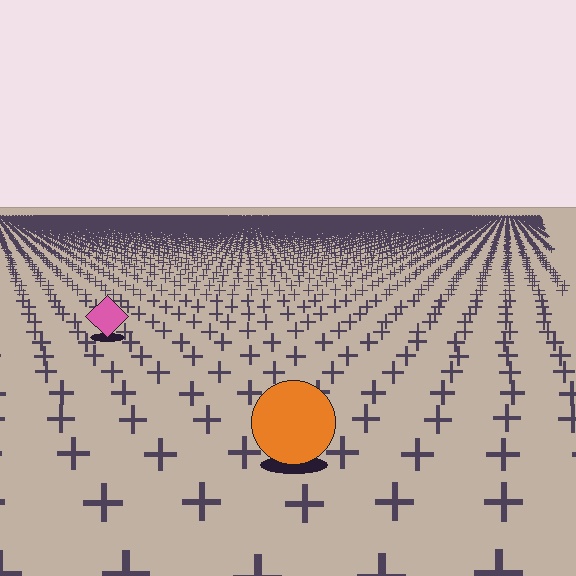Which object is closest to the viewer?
The orange circle is closest. The texture marks near it are larger and more spread out.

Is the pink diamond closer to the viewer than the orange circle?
No. The orange circle is closer — you can tell from the texture gradient: the ground texture is coarser near it.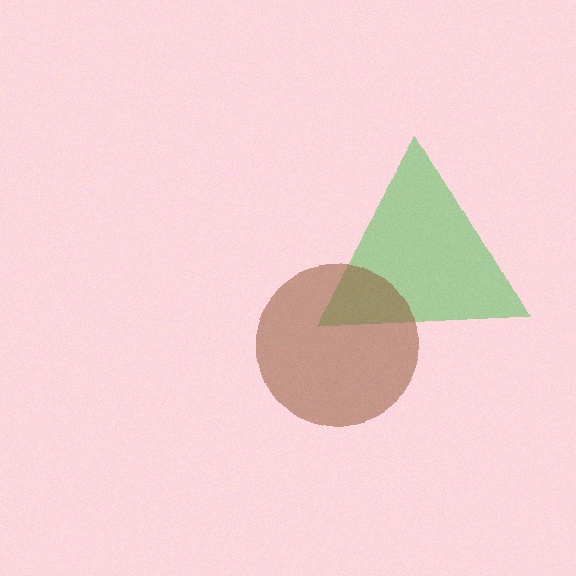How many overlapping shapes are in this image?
There are 2 overlapping shapes in the image.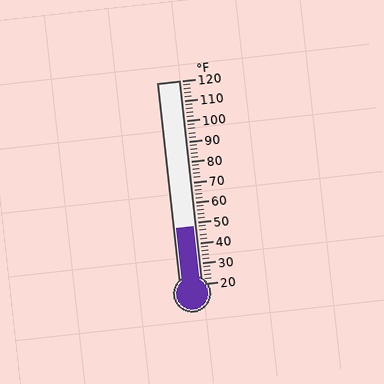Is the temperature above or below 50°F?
The temperature is below 50°F.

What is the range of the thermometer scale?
The thermometer scale ranges from 20°F to 120°F.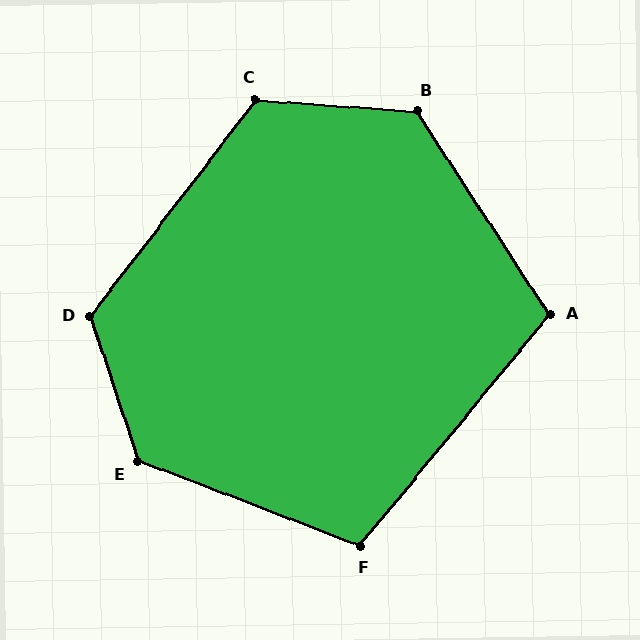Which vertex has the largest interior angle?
E, at approximately 130 degrees.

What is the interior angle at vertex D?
Approximately 124 degrees (obtuse).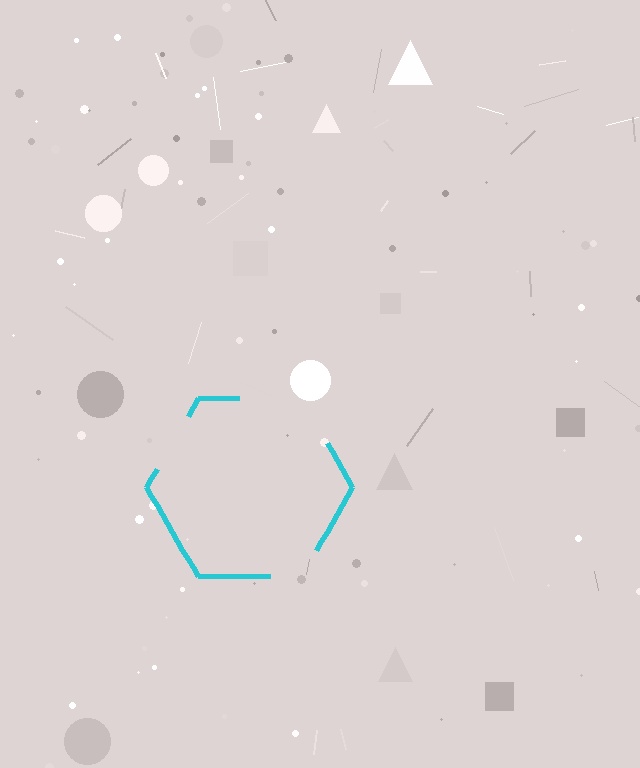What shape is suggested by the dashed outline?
The dashed outline suggests a hexagon.